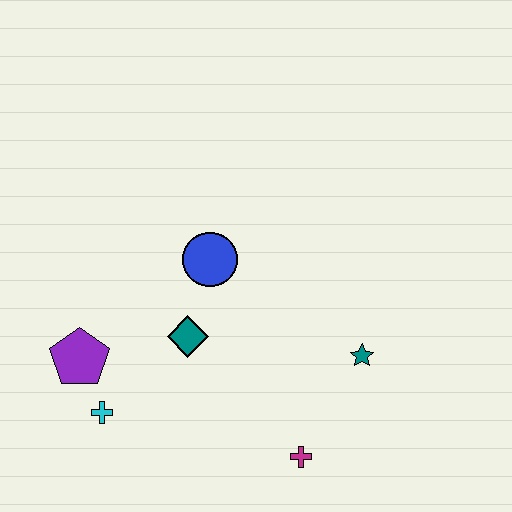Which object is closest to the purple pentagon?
The cyan cross is closest to the purple pentagon.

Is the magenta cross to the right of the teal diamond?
Yes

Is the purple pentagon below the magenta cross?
No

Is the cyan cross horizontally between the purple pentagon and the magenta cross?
Yes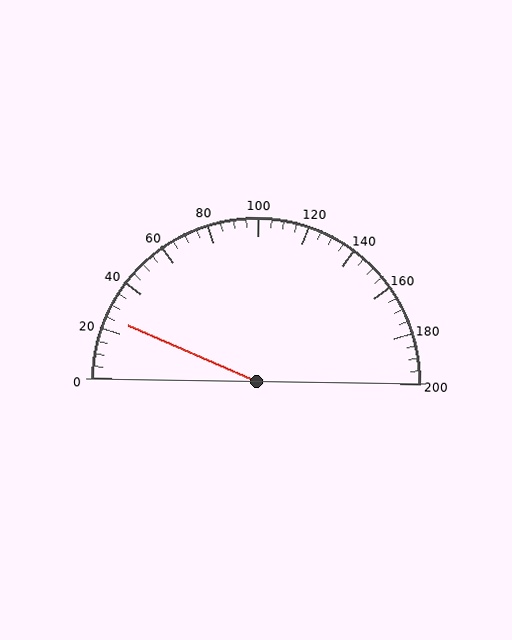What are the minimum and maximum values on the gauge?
The gauge ranges from 0 to 200.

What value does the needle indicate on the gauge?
The needle indicates approximately 25.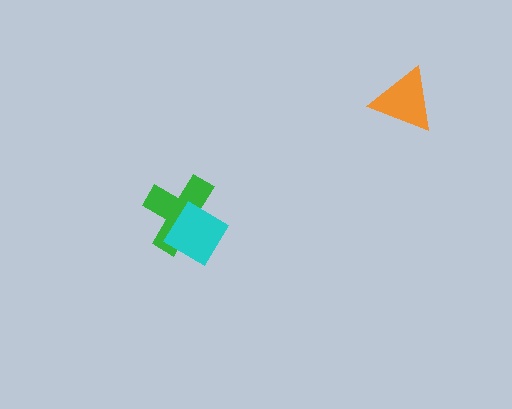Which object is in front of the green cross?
The cyan diamond is in front of the green cross.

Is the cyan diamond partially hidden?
No, no other shape covers it.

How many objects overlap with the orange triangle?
0 objects overlap with the orange triangle.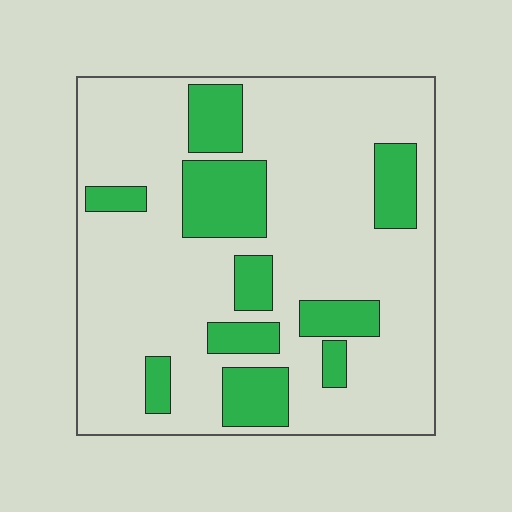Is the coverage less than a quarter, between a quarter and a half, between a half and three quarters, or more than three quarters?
Less than a quarter.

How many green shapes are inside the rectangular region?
10.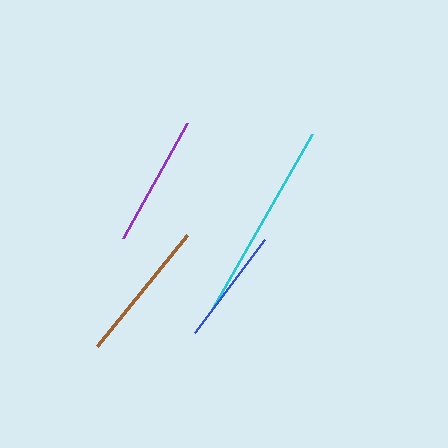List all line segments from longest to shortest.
From longest to shortest: cyan, brown, purple, blue.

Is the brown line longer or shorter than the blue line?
The brown line is longer than the blue line.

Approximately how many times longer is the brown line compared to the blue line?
The brown line is approximately 1.2 times the length of the blue line.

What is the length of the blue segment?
The blue segment is approximately 116 pixels long.